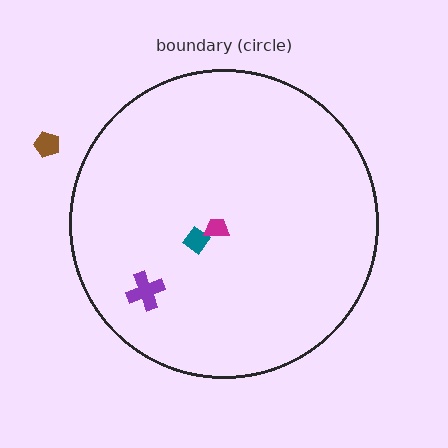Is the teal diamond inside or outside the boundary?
Inside.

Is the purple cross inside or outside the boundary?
Inside.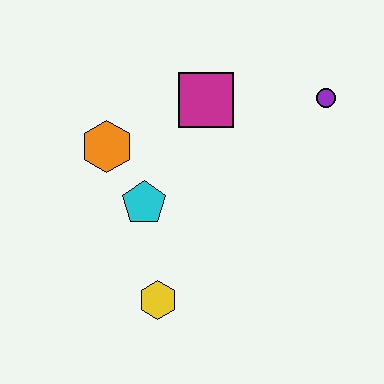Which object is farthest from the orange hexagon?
The purple circle is farthest from the orange hexagon.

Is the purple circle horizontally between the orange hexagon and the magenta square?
No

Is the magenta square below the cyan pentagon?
No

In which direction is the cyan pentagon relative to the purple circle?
The cyan pentagon is to the left of the purple circle.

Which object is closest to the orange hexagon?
The cyan pentagon is closest to the orange hexagon.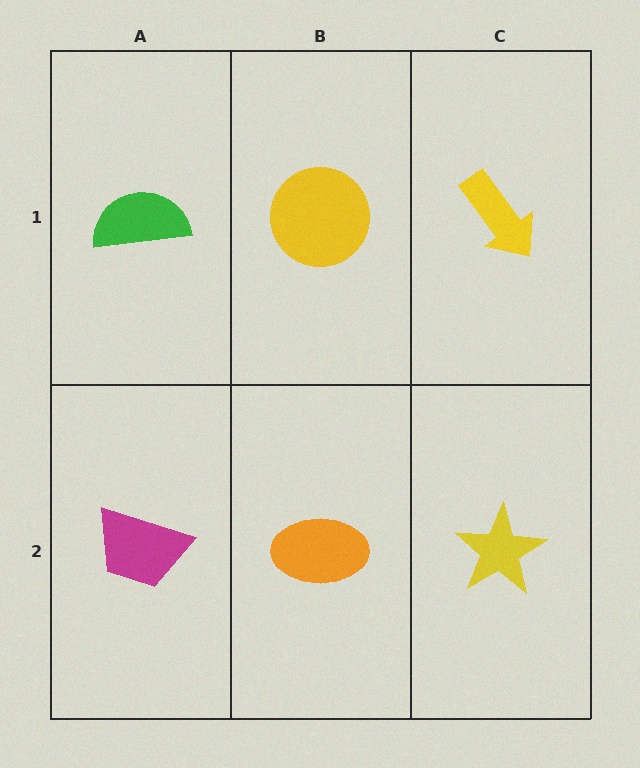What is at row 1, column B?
A yellow circle.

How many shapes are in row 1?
3 shapes.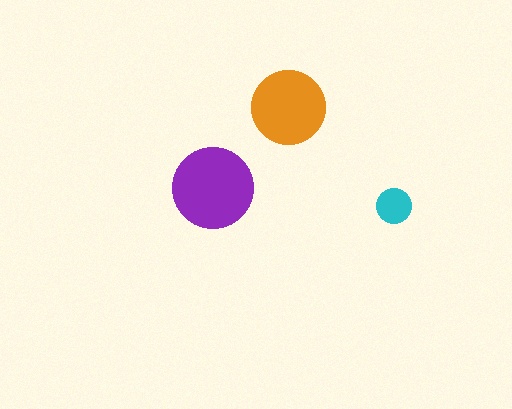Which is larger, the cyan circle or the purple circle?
The purple one.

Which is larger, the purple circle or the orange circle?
The purple one.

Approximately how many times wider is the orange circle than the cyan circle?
About 2 times wider.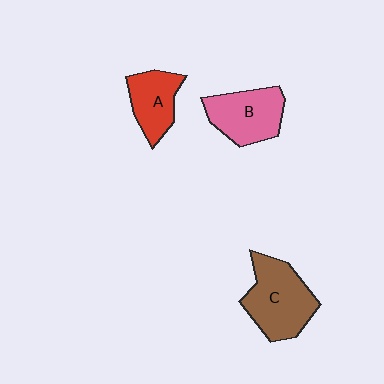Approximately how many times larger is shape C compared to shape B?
Approximately 1.2 times.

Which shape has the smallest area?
Shape A (red).